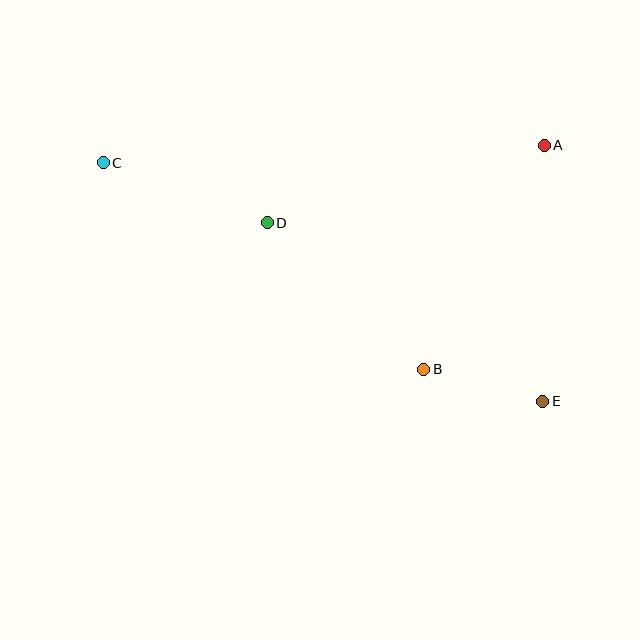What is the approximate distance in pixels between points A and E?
The distance between A and E is approximately 256 pixels.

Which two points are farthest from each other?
Points C and E are farthest from each other.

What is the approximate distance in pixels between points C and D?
The distance between C and D is approximately 174 pixels.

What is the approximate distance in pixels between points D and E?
The distance between D and E is approximately 328 pixels.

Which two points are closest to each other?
Points B and E are closest to each other.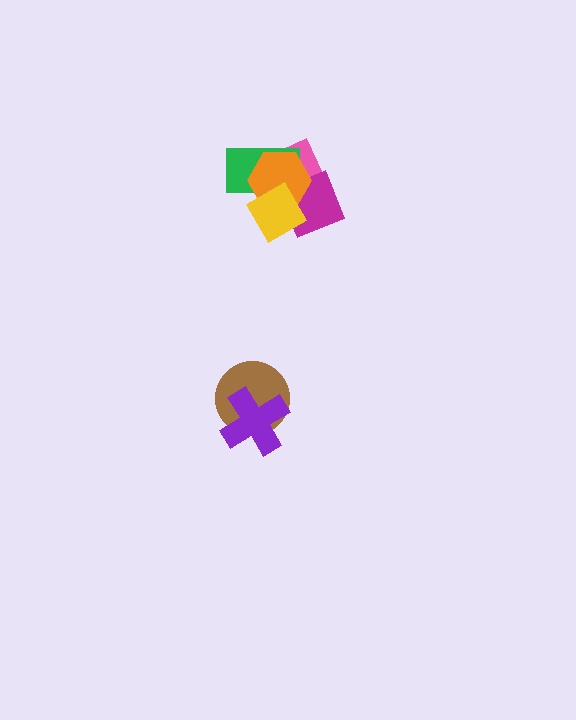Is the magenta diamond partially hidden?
Yes, it is partially covered by another shape.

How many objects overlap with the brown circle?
1 object overlaps with the brown circle.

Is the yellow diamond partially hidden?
No, no other shape covers it.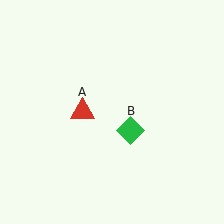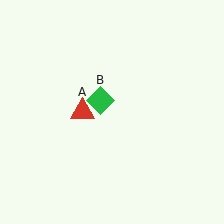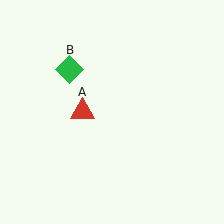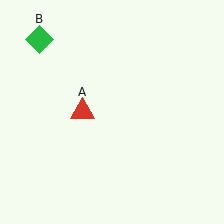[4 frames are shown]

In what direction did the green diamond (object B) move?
The green diamond (object B) moved up and to the left.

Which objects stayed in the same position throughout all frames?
Red triangle (object A) remained stationary.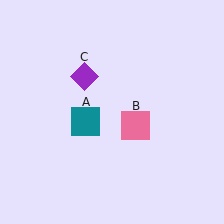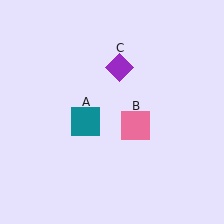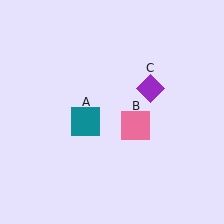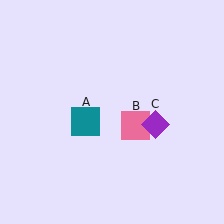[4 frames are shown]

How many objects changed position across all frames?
1 object changed position: purple diamond (object C).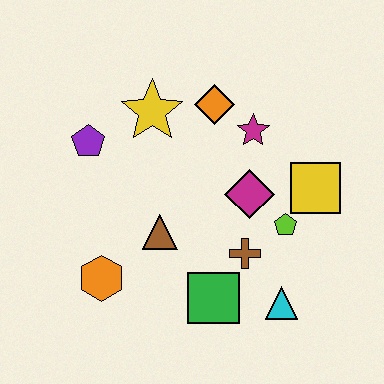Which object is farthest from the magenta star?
The orange hexagon is farthest from the magenta star.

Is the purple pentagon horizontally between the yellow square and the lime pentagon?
No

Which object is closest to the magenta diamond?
The lime pentagon is closest to the magenta diamond.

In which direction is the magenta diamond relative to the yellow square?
The magenta diamond is to the left of the yellow square.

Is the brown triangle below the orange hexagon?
No